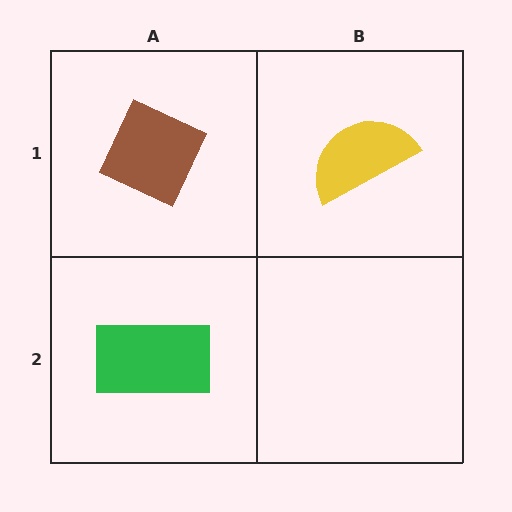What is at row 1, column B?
A yellow semicircle.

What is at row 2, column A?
A green rectangle.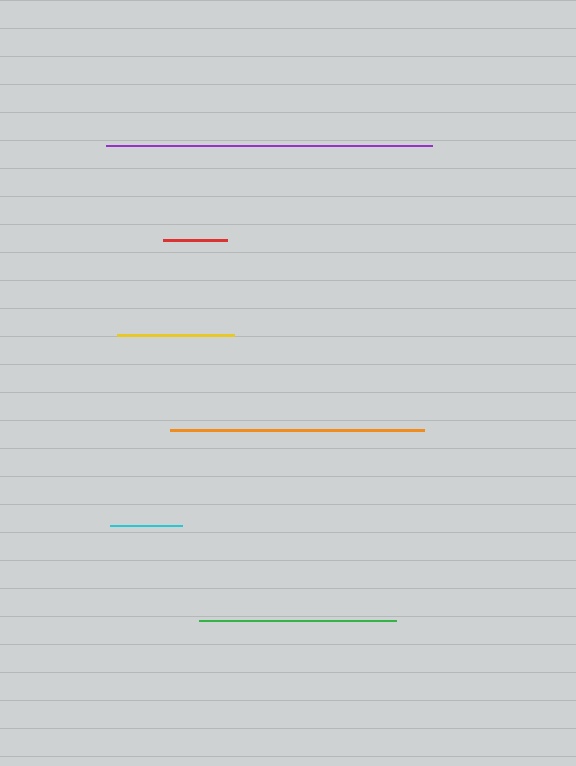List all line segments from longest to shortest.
From longest to shortest: purple, orange, green, yellow, cyan, red.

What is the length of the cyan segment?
The cyan segment is approximately 73 pixels long.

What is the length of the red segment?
The red segment is approximately 64 pixels long.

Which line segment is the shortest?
The red line is the shortest at approximately 64 pixels.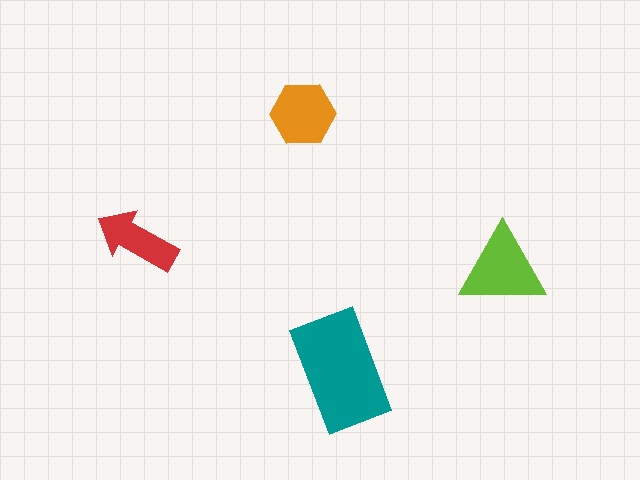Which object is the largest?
The teal rectangle.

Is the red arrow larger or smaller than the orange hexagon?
Smaller.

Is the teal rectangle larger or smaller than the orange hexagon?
Larger.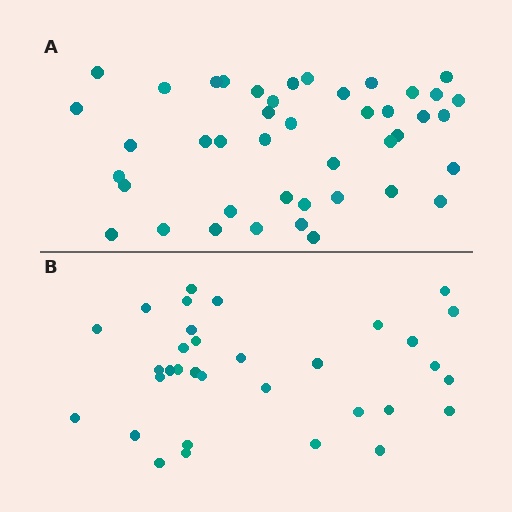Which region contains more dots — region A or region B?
Region A (the top region) has more dots.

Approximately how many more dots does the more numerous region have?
Region A has roughly 10 or so more dots than region B.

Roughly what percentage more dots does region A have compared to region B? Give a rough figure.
About 30% more.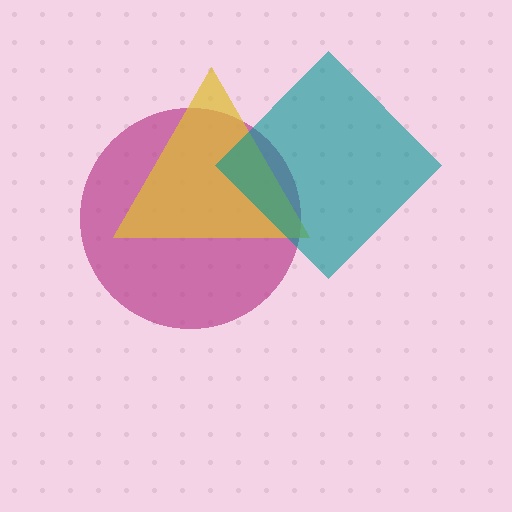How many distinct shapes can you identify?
There are 3 distinct shapes: a magenta circle, a yellow triangle, a teal diamond.